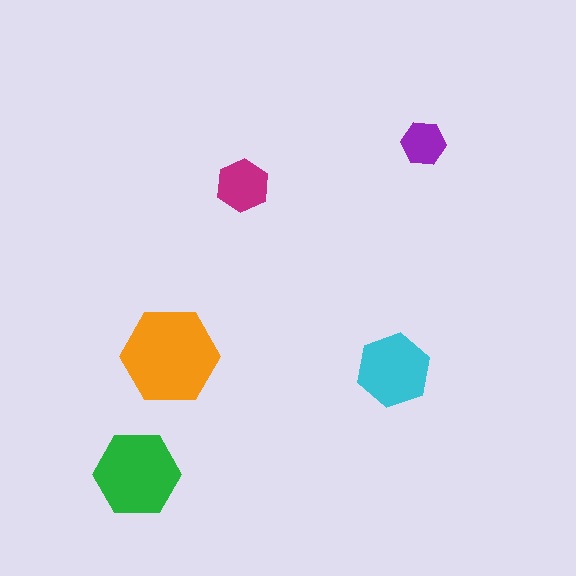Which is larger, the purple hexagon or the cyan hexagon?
The cyan one.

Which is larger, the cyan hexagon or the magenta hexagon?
The cyan one.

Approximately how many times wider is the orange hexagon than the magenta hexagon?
About 2 times wider.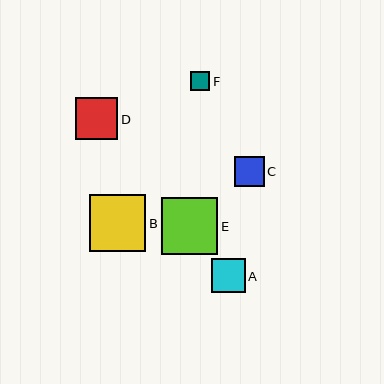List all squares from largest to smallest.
From largest to smallest: E, B, D, A, C, F.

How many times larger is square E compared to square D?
Square E is approximately 1.3 times the size of square D.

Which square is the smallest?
Square F is the smallest with a size of approximately 19 pixels.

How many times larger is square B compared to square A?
Square B is approximately 1.7 times the size of square A.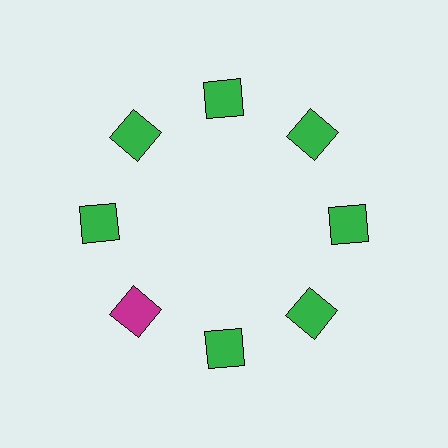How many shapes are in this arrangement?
There are 8 shapes arranged in a ring pattern.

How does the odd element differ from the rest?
It has a different color: magenta instead of green.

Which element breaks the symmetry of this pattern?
The magenta square at roughly the 8 o'clock position breaks the symmetry. All other shapes are green squares.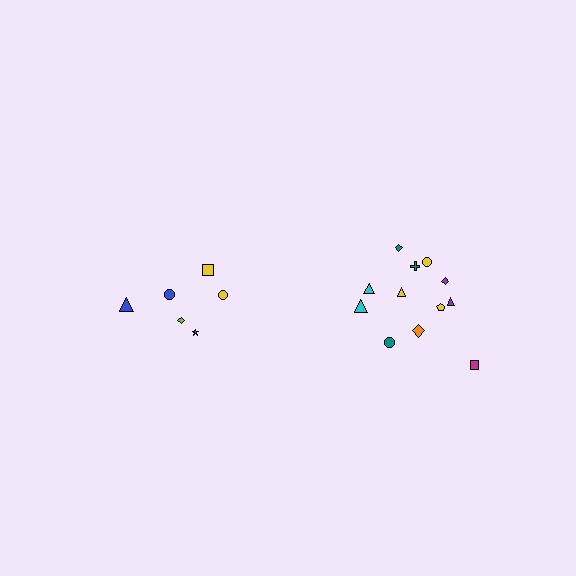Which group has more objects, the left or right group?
The right group.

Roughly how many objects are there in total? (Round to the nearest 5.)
Roughly 20 objects in total.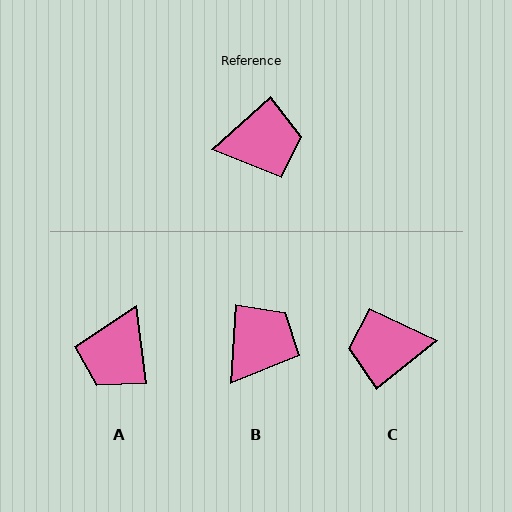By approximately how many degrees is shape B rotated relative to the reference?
Approximately 44 degrees counter-clockwise.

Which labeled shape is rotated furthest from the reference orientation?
C, about 177 degrees away.